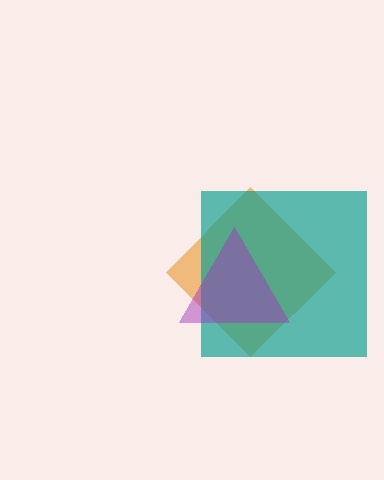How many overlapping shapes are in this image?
There are 3 overlapping shapes in the image.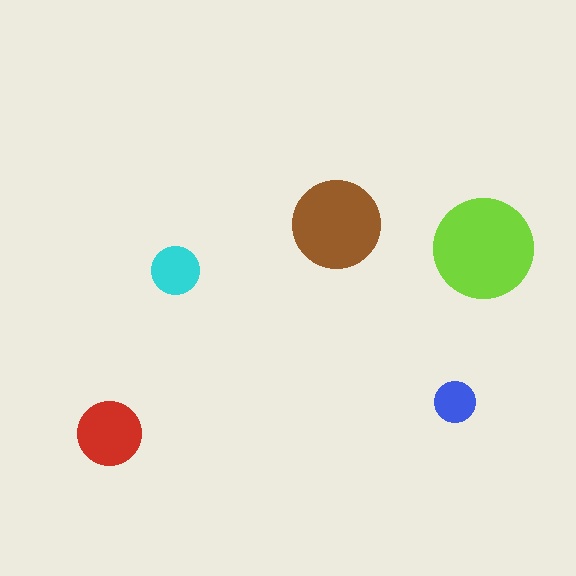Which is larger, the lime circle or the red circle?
The lime one.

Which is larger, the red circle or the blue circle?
The red one.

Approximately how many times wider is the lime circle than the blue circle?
About 2.5 times wider.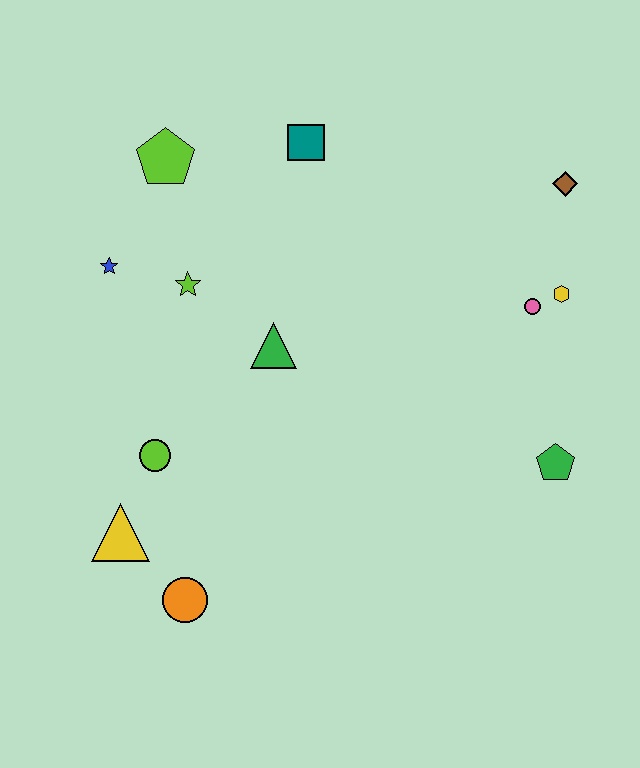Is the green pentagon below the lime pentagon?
Yes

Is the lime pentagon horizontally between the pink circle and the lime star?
No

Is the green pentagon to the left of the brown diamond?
Yes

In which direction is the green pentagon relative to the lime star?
The green pentagon is to the right of the lime star.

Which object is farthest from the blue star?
The green pentagon is farthest from the blue star.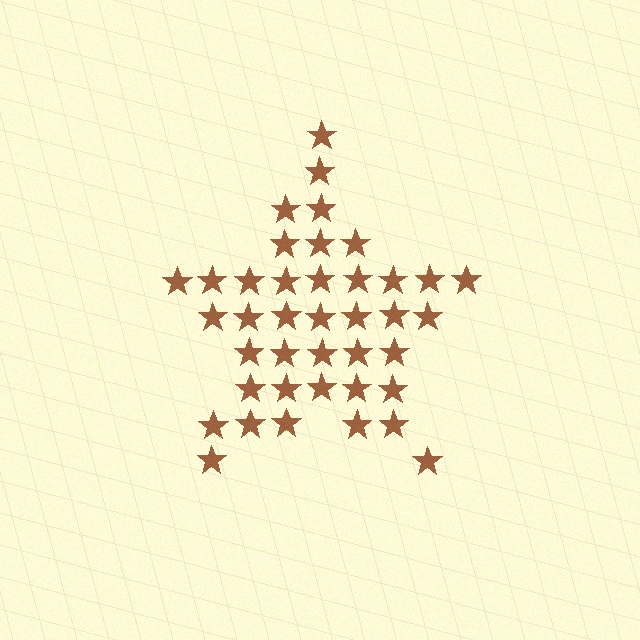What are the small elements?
The small elements are stars.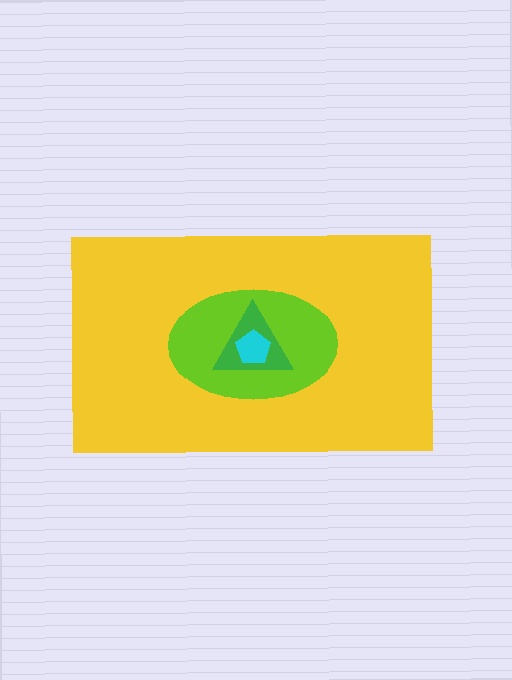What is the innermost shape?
The cyan pentagon.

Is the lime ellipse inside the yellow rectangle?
Yes.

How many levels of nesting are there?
4.